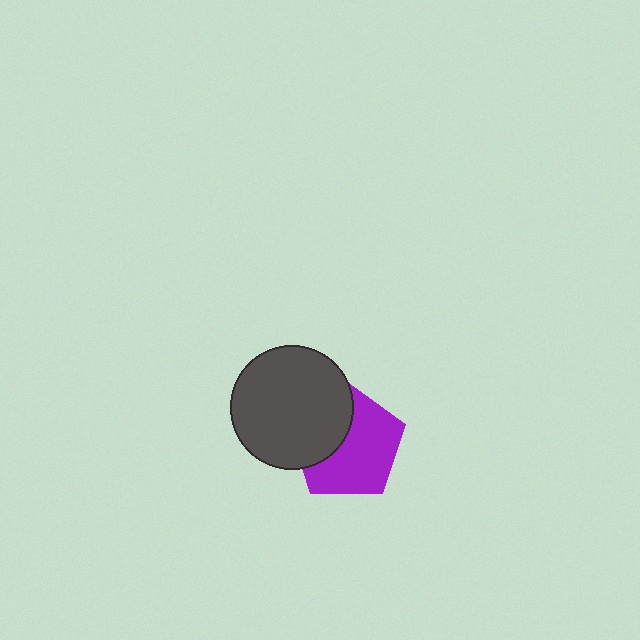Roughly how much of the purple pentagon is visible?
About half of it is visible (roughly 63%).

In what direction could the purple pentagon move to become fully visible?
The purple pentagon could move right. That would shift it out from behind the dark gray circle entirely.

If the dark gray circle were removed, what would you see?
You would see the complete purple pentagon.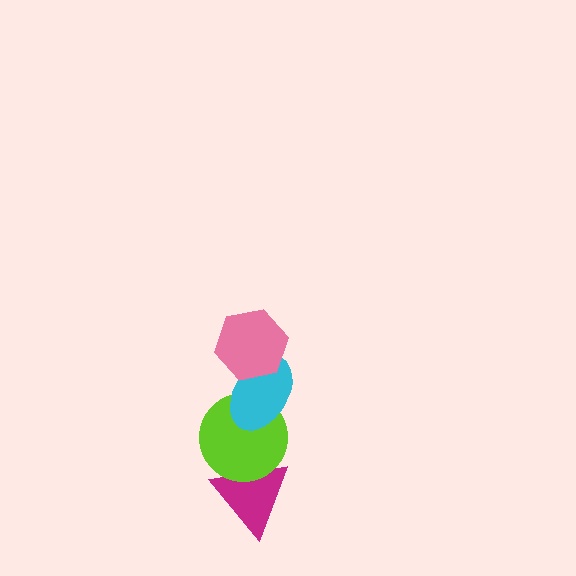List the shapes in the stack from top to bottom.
From top to bottom: the pink hexagon, the cyan ellipse, the lime circle, the magenta triangle.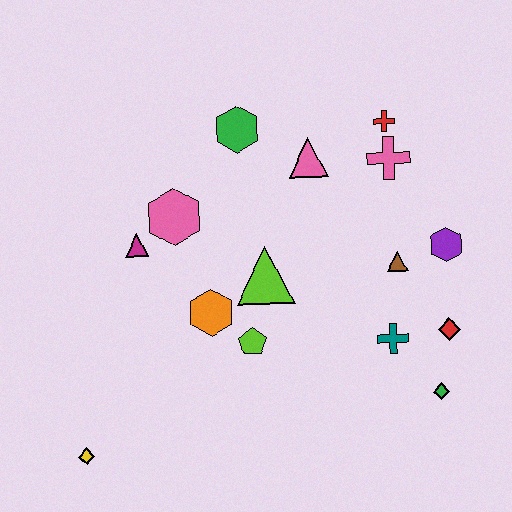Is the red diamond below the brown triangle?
Yes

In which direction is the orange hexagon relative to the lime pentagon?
The orange hexagon is to the left of the lime pentagon.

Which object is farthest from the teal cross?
The yellow diamond is farthest from the teal cross.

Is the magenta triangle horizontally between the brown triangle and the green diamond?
No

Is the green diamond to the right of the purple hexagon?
No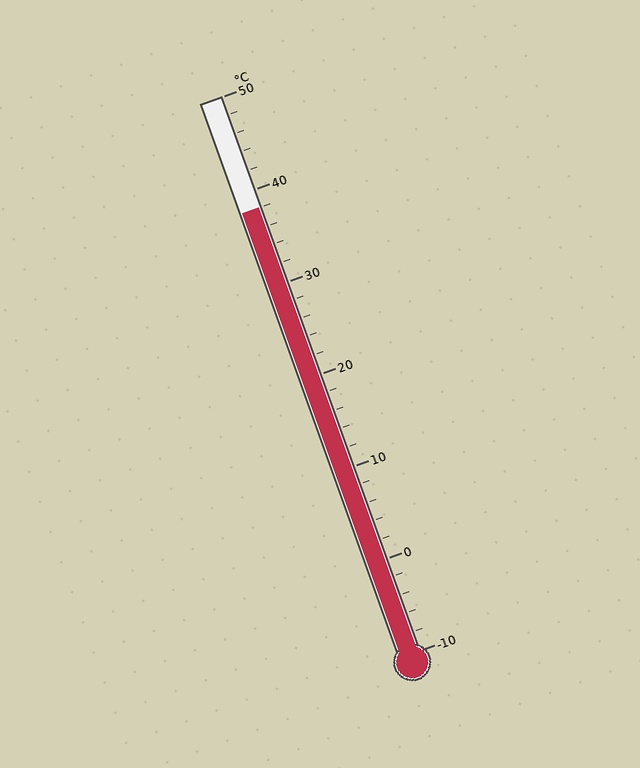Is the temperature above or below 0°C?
The temperature is above 0°C.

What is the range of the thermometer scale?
The thermometer scale ranges from -10°C to 50°C.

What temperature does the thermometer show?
The thermometer shows approximately 38°C.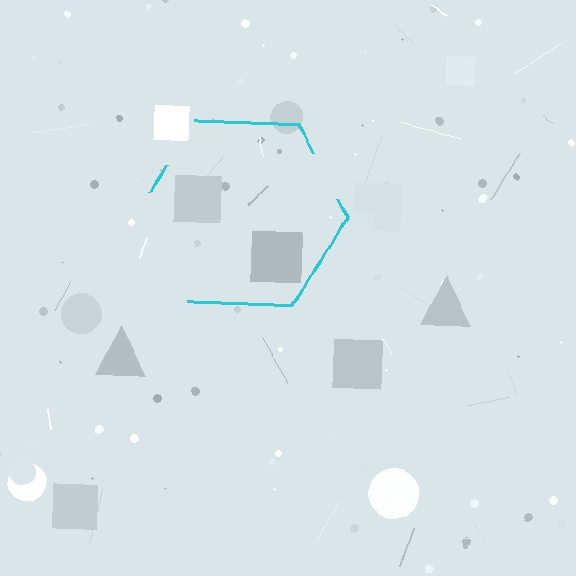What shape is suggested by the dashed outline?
The dashed outline suggests a hexagon.